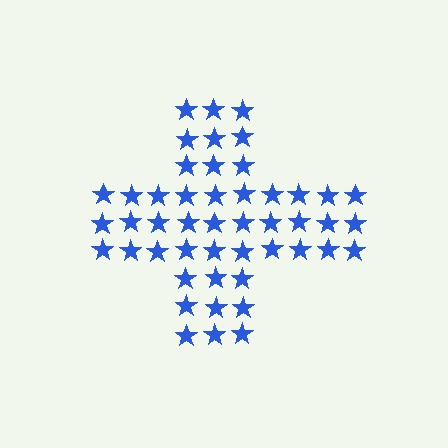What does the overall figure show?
The overall figure shows a cross.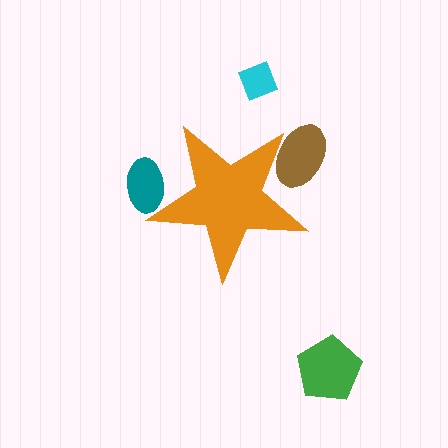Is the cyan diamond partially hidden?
No, the cyan diamond is fully visible.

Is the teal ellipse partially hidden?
Yes, the teal ellipse is partially hidden behind the orange star.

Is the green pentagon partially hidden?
No, the green pentagon is fully visible.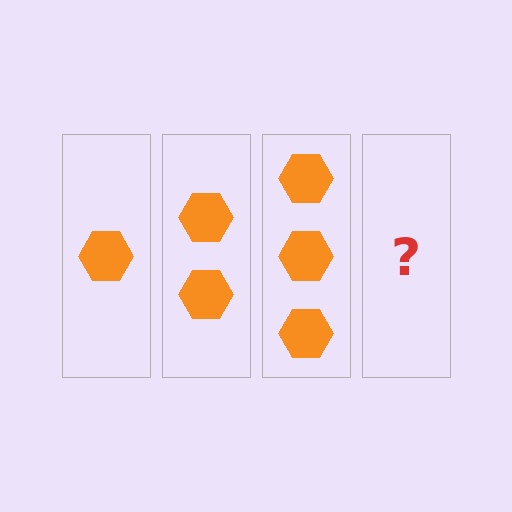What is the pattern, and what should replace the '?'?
The pattern is that each step adds one more hexagon. The '?' should be 4 hexagons.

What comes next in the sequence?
The next element should be 4 hexagons.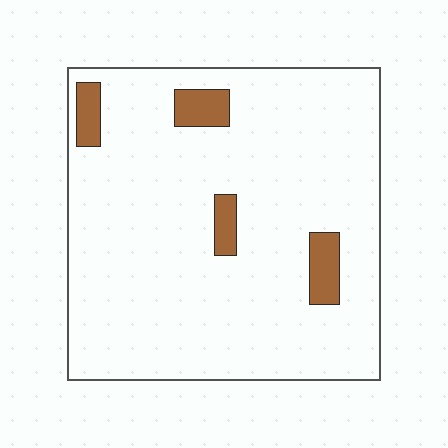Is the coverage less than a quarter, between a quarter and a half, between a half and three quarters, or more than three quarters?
Less than a quarter.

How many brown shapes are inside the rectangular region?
4.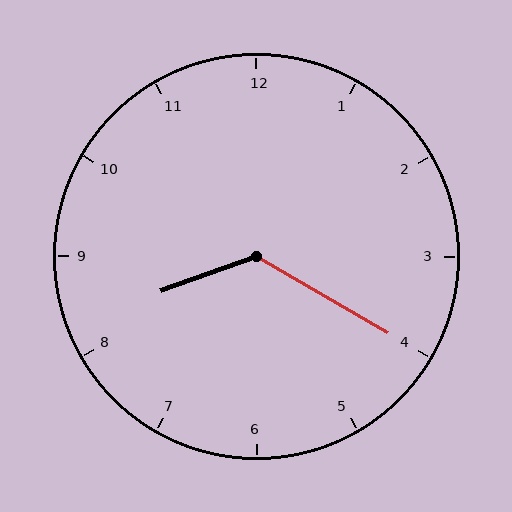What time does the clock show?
8:20.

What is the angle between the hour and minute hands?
Approximately 130 degrees.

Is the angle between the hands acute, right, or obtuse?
It is obtuse.